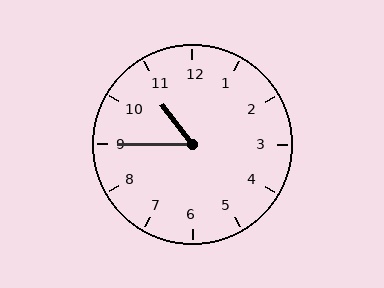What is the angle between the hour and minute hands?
Approximately 52 degrees.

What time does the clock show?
10:45.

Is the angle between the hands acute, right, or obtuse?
It is acute.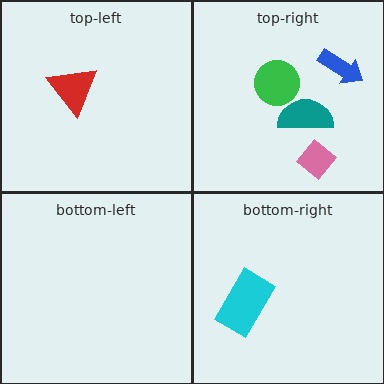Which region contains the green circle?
The top-right region.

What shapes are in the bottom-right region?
The cyan rectangle.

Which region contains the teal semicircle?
The top-right region.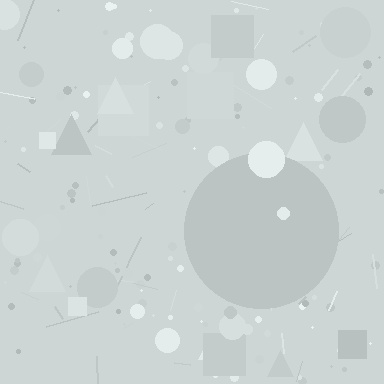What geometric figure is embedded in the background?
A circle is embedded in the background.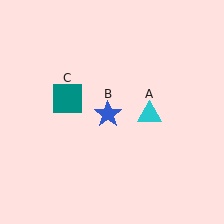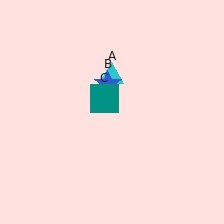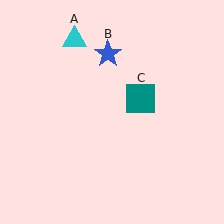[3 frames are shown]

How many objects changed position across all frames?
3 objects changed position: cyan triangle (object A), blue star (object B), teal square (object C).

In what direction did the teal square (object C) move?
The teal square (object C) moved right.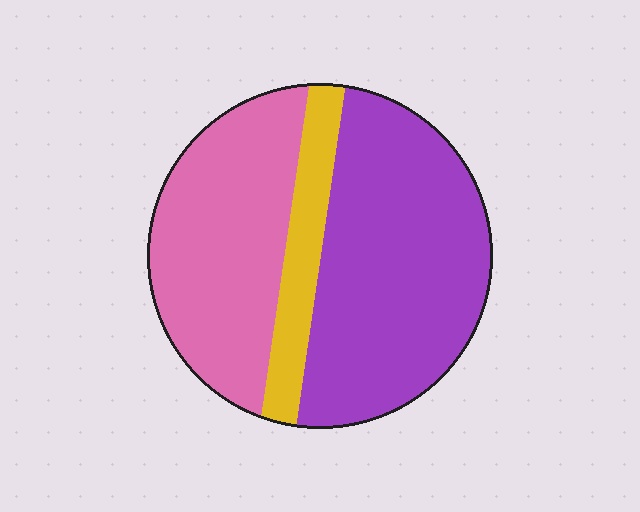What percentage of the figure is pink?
Pink covers 37% of the figure.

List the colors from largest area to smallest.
From largest to smallest: purple, pink, yellow.